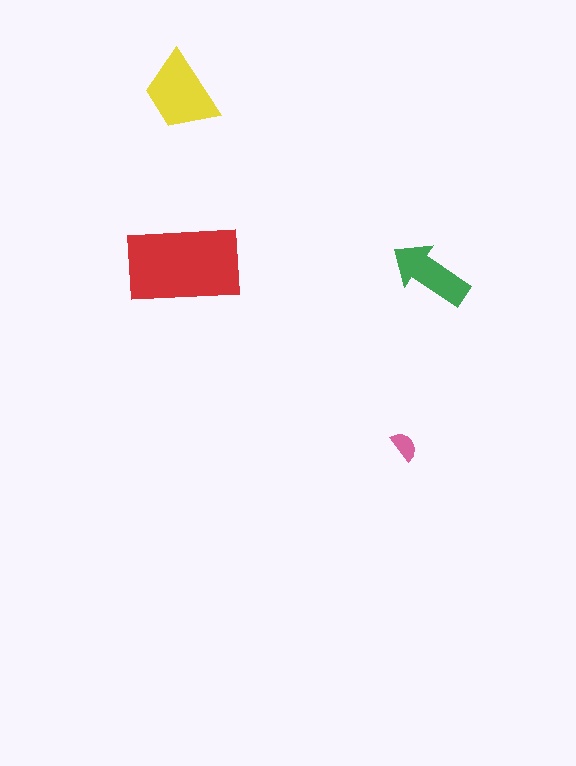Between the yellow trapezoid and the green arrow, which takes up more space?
The yellow trapezoid.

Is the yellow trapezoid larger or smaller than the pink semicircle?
Larger.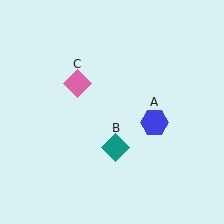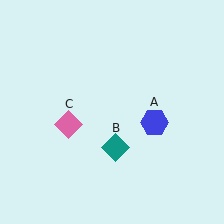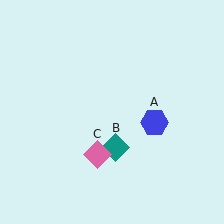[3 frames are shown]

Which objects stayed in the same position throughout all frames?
Blue hexagon (object A) and teal diamond (object B) remained stationary.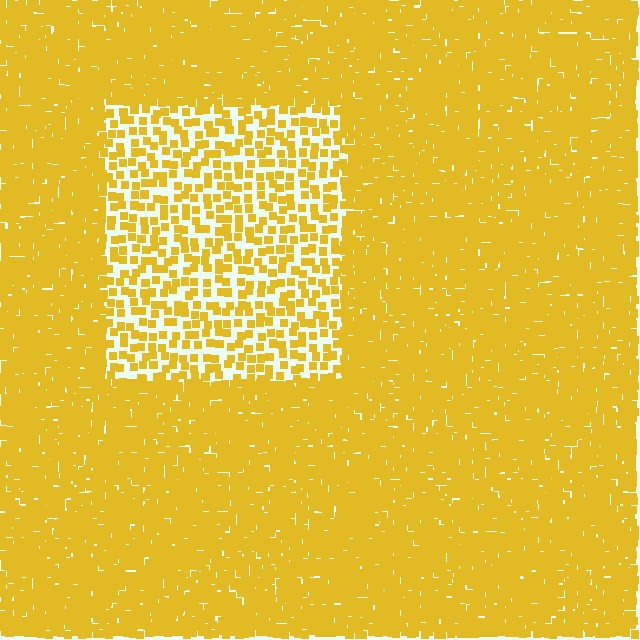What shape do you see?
I see a rectangle.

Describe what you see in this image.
The image contains small yellow elements arranged at two different densities. A rectangle-shaped region is visible where the elements are less densely packed than the surrounding area.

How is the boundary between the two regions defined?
The boundary is defined by a change in element density (approximately 2.6x ratio). All elements are the same color, size, and shape.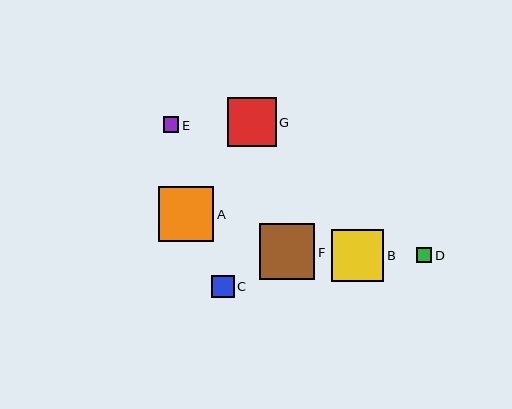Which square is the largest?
Square F is the largest with a size of approximately 56 pixels.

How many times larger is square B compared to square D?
Square B is approximately 3.5 times the size of square D.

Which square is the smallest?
Square D is the smallest with a size of approximately 15 pixels.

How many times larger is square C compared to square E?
Square C is approximately 1.5 times the size of square E.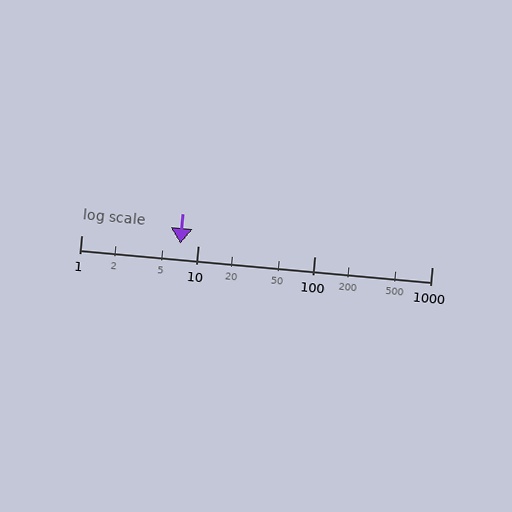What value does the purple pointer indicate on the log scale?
The pointer indicates approximately 7.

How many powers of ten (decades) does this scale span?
The scale spans 3 decades, from 1 to 1000.